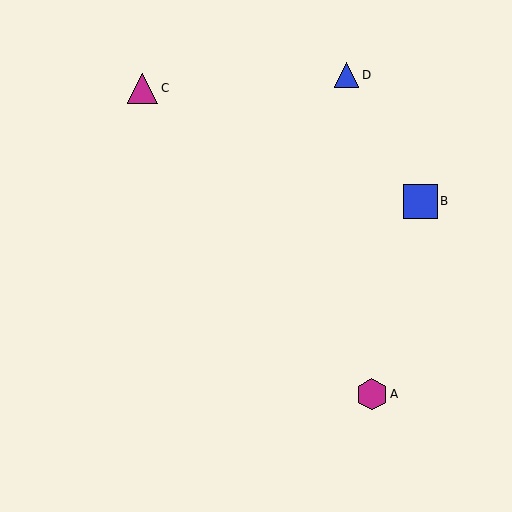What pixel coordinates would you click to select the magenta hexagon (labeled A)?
Click at (372, 394) to select the magenta hexagon A.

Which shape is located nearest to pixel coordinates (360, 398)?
The magenta hexagon (labeled A) at (372, 394) is nearest to that location.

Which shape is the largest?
The blue square (labeled B) is the largest.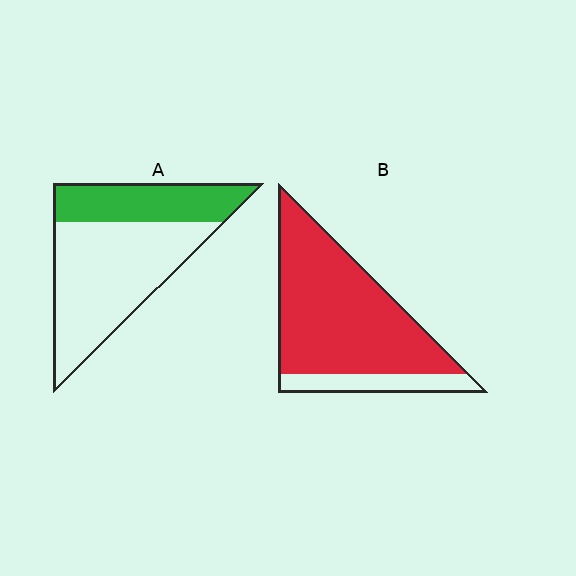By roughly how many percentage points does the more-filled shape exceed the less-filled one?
By roughly 50 percentage points (B over A).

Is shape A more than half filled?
No.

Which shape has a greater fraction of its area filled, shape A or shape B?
Shape B.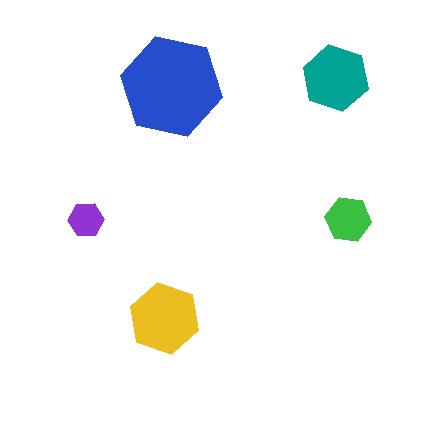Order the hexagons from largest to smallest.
the blue one, the yellow one, the teal one, the green one, the purple one.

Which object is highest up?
The teal hexagon is topmost.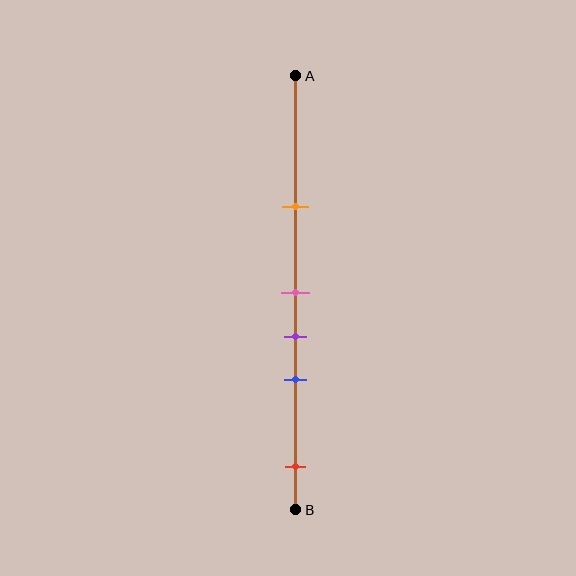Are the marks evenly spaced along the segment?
No, the marks are not evenly spaced.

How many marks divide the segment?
There are 5 marks dividing the segment.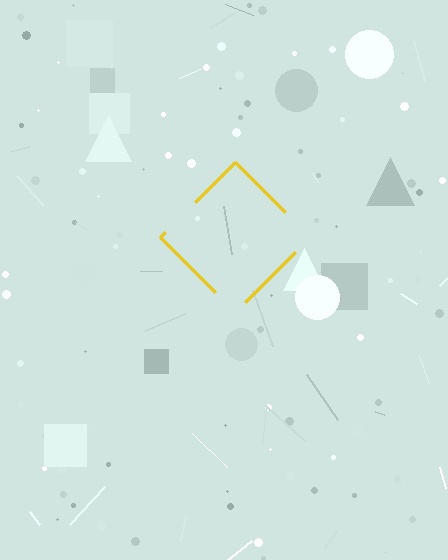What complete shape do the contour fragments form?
The contour fragments form a diamond.